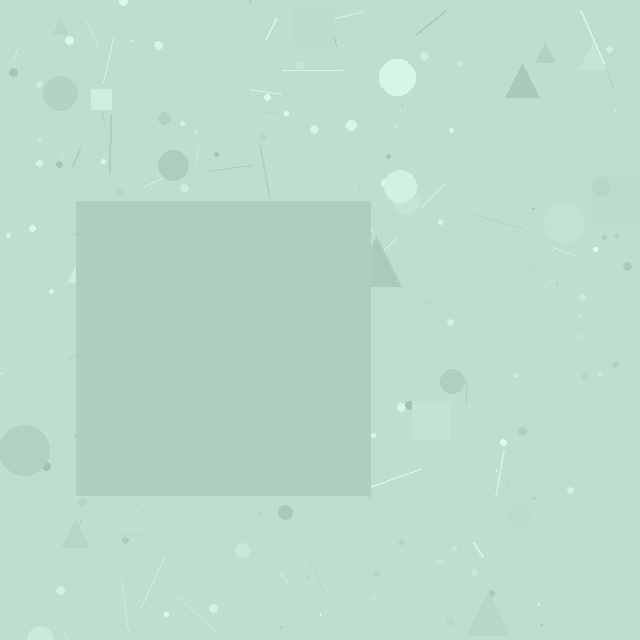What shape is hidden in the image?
A square is hidden in the image.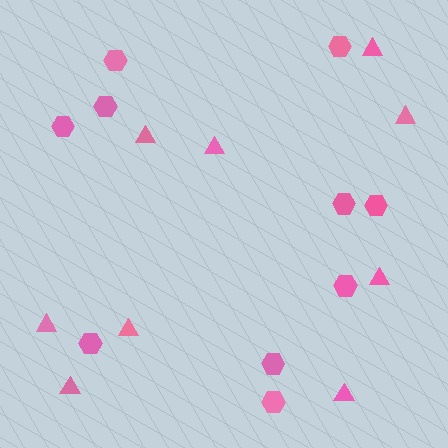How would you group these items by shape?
There are 2 groups: one group of hexagons (10) and one group of triangles (9).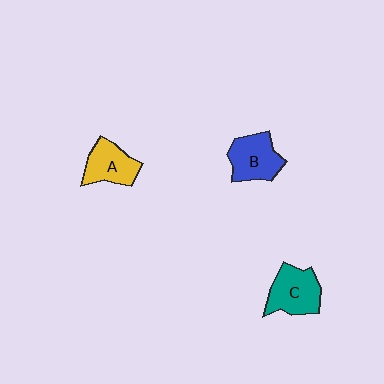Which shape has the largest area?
Shape C (teal).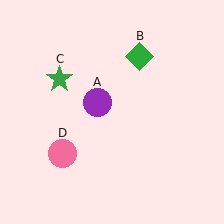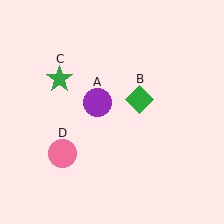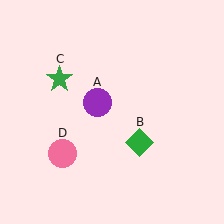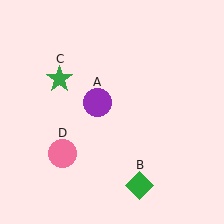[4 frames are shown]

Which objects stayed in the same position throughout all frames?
Purple circle (object A) and green star (object C) and pink circle (object D) remained stationary.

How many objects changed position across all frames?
1 object changed position: green diamond (object B).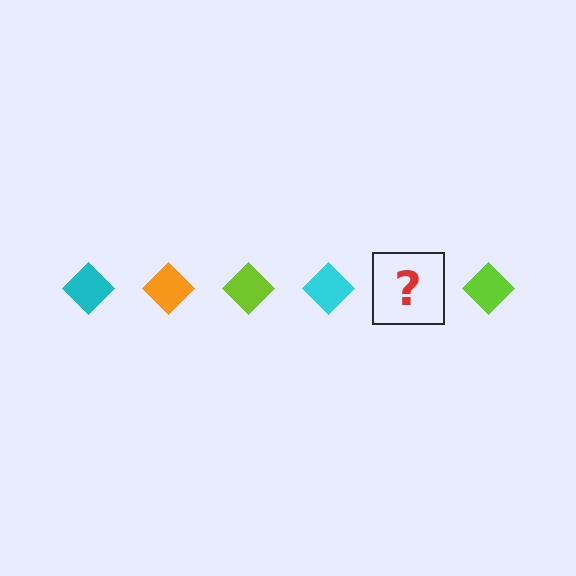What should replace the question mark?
The question mark should be replaced with an orange diamond.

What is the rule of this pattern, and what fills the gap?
The rule is that the pattern cycles through cyan, orange, lime diamonds. The gap should be filled with an orange diamond.